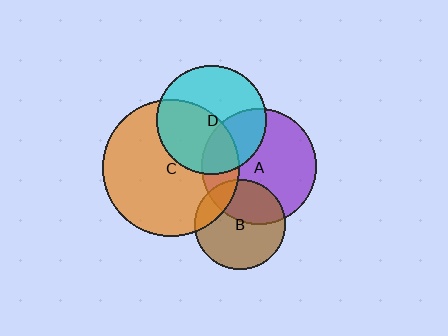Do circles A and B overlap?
Yes.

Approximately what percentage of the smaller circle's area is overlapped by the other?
Approximately 40%.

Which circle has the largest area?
Circle C (orange).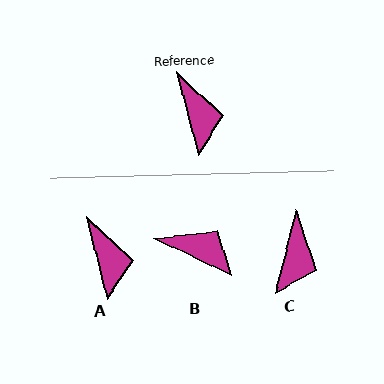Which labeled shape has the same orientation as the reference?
A.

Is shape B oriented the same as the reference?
No, it is off by about 50 degrees.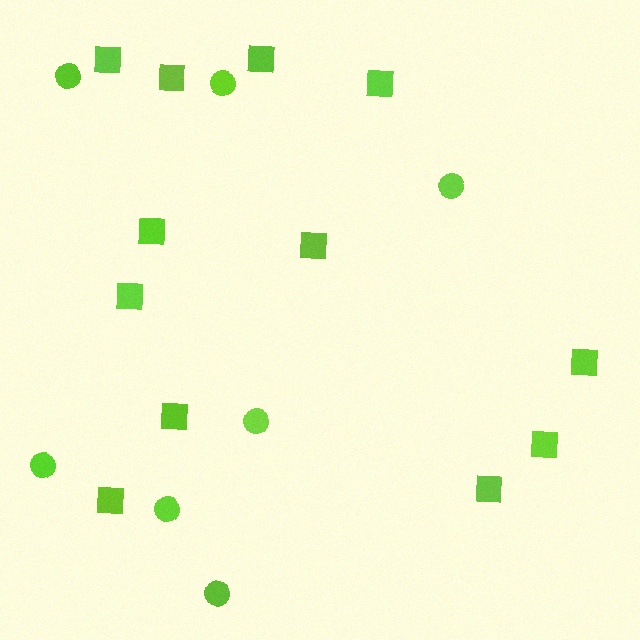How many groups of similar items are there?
There are 2 groups: one group of squares (12) and one group of circles (7).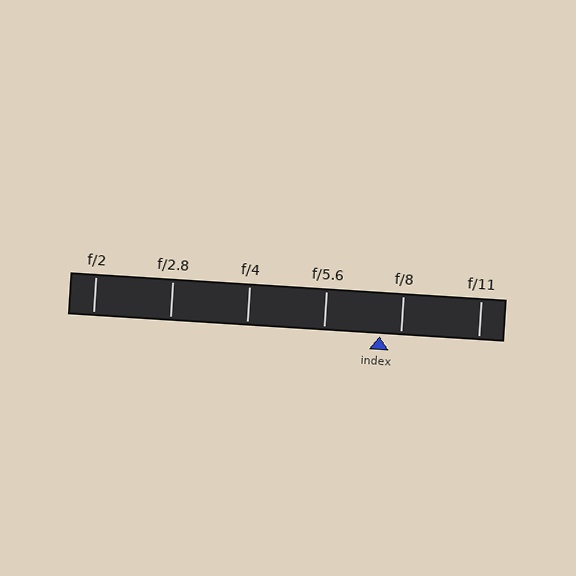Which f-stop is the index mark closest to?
The index mark is closest to f/8.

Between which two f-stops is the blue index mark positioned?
The index mark is between f/5.6 and f/8.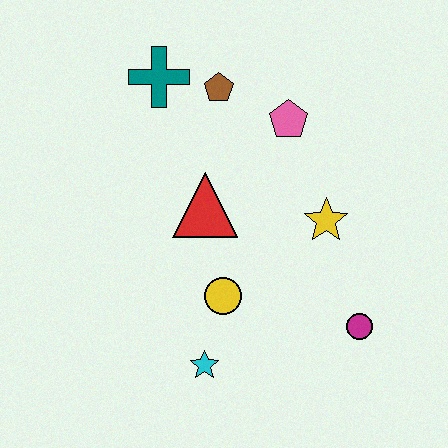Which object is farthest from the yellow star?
The teal cross is farthest from the yellow star.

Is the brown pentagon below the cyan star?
No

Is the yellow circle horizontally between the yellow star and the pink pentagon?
No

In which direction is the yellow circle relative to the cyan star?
The yellow circle is above the cyan star.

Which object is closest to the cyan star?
The yellow circle is closest to the cyan star.